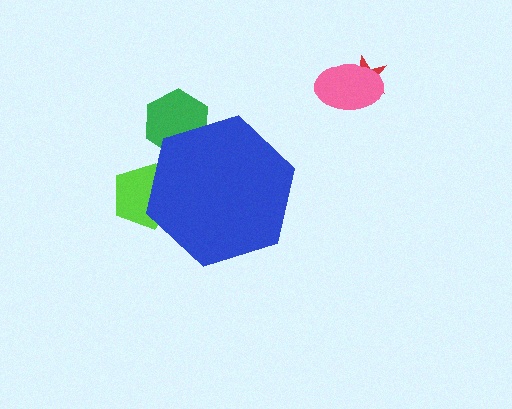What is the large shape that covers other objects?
A blue hexagon.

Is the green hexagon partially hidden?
Yes, the green hexagon is partially hidden behind the blue hexagon.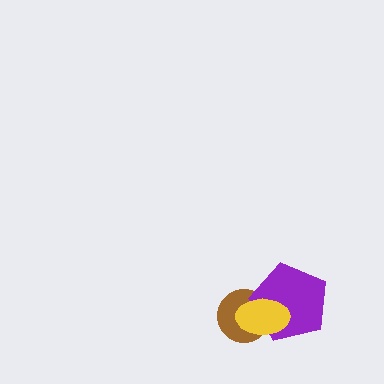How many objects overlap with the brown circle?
2 objects overlap with the brown circle.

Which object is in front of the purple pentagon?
The yellow ellipse is in front of the purple pentagon.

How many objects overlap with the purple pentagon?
2 objects overlap with the purple pentagon.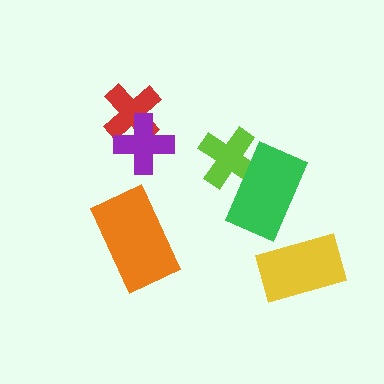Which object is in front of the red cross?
The purple cross is in front of the red cross.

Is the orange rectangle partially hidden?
No, no other shape covers it.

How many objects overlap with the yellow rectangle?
0 objects overlap with the yellow rectangle.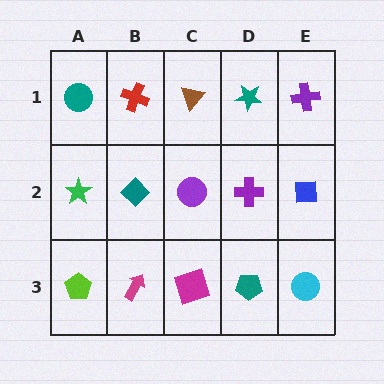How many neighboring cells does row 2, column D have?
4.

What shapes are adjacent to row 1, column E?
A blue square (row 2, column E), a teal star (row 1, column D).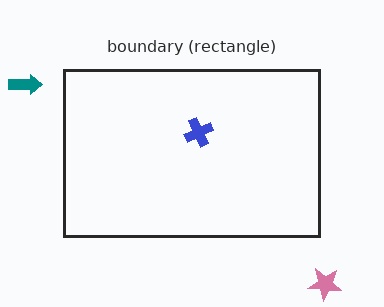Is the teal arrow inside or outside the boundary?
Outside.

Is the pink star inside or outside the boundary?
Outside.